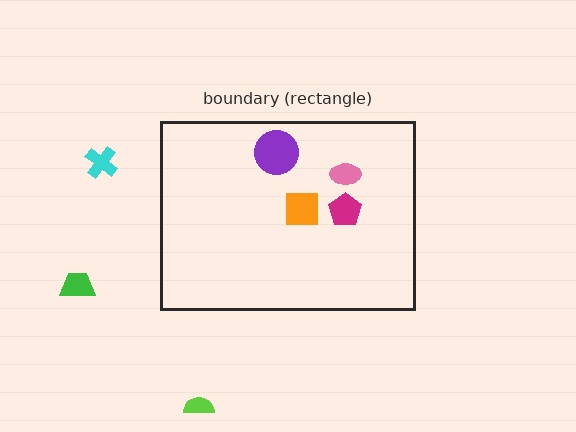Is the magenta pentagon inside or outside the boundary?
Inside.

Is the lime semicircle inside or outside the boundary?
Outside.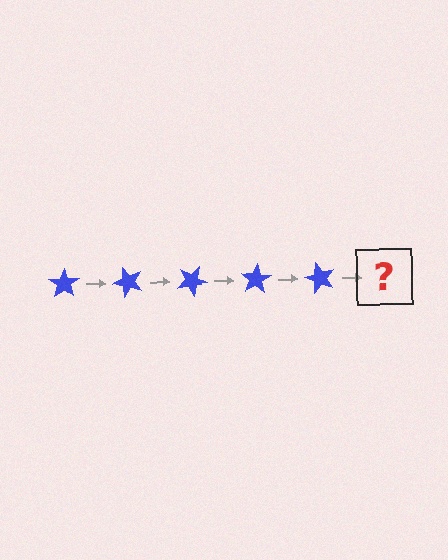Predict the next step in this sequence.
The next step is a blue star rotated 250 degrees.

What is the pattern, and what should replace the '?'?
The pattern is that the star rotates 50 degrees each step. The '?' should be a blue star rotated 250 degrees.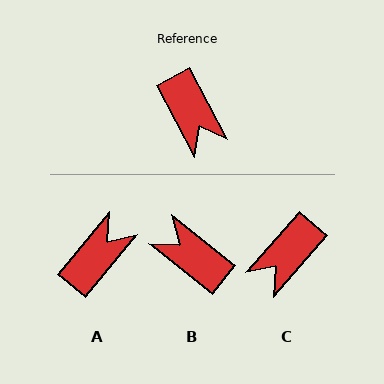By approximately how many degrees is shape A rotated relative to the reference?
Approximately 113 degrees counter-clockwise.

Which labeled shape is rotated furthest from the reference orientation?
B, about 157 degrees away.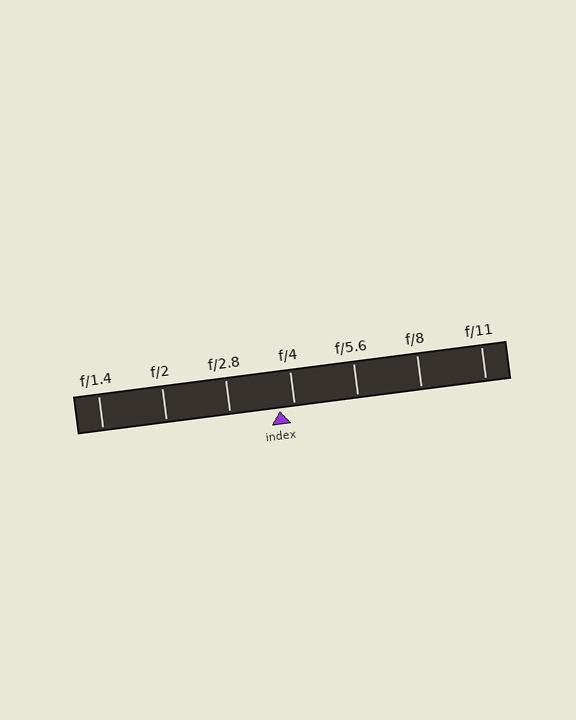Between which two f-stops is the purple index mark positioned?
The index mark is between f/2.8 and f/4.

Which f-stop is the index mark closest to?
The index mark is closest to f/4.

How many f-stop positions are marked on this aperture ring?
There are 7 f-stop positions marked.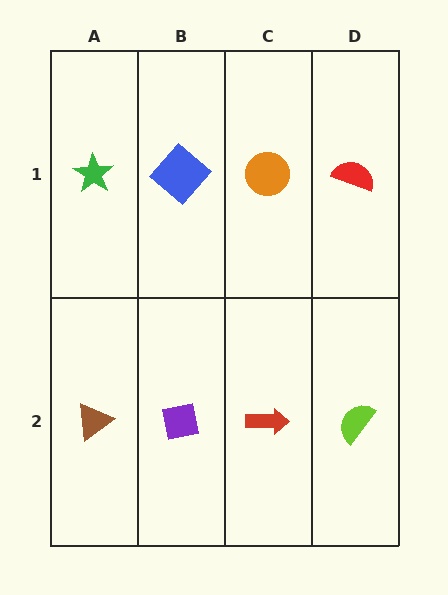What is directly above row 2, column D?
A red semicircle.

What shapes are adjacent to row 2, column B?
A blue diamond (row 1, column B), a brown triangle (row 2, column A), a red arrow (row 2, column C).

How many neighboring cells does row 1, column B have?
3.